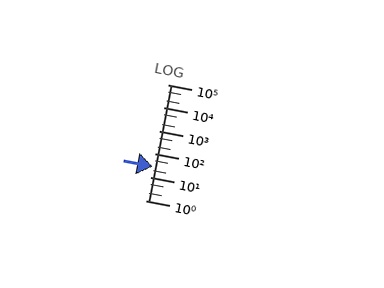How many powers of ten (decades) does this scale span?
The scale spans 5 decades, from 1 to 100000.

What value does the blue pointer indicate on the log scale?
The pointer indicates approximately 30.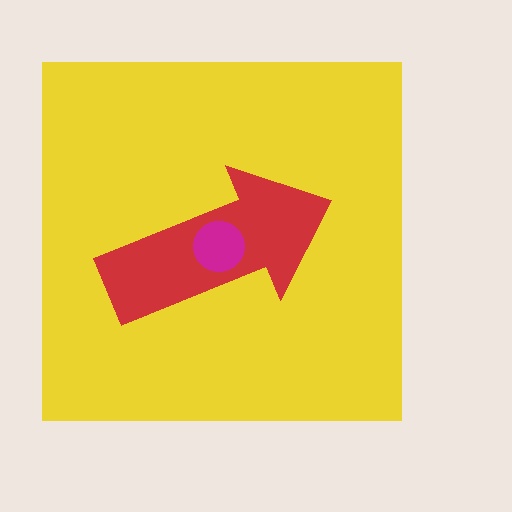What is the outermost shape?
The yellow square.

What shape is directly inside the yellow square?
The red arrow.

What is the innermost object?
The magenta circle.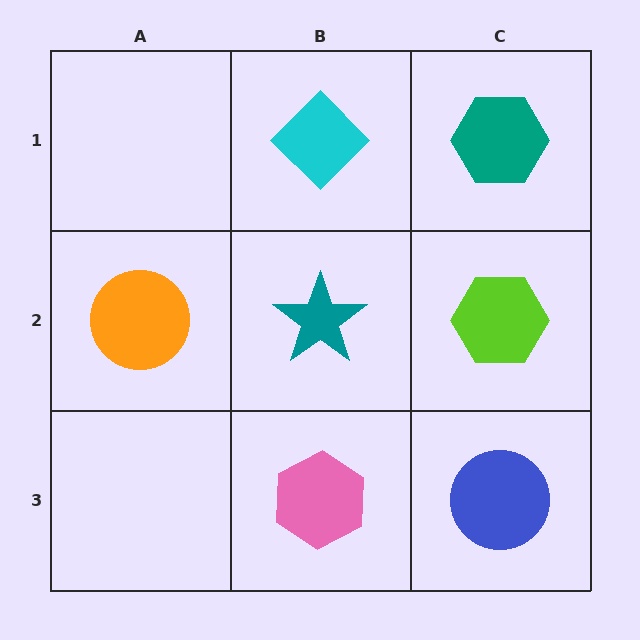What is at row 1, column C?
A teal hexagon.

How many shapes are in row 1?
2 shapes.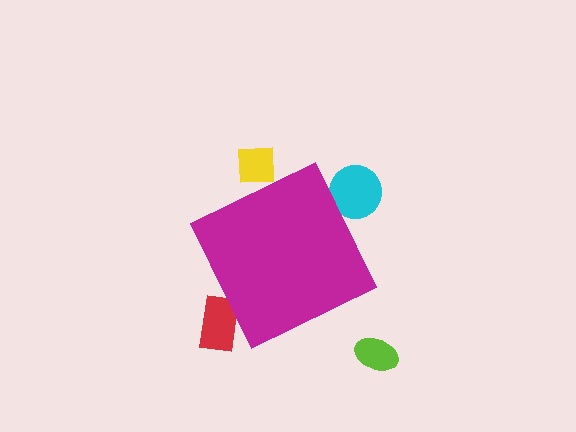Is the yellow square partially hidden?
Yes, the yellow square is partially hidden behind the magenta diamond.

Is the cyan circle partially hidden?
Yes, the cyan circle is partially hidden behind the magenta diamond.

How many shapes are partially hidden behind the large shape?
3 shapes are partially hidden.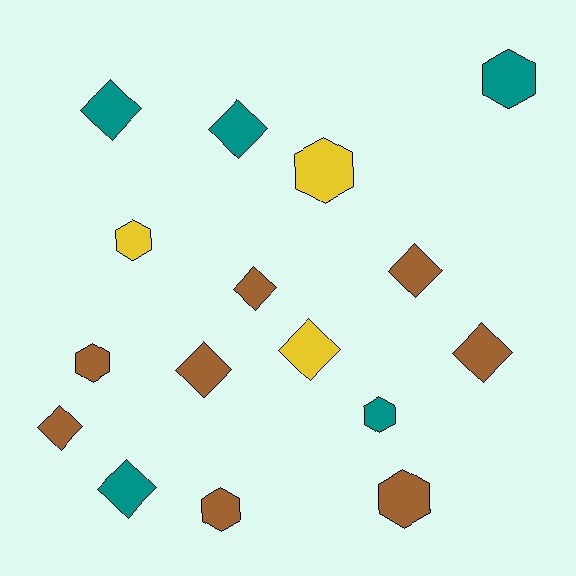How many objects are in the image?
There are 16 objects.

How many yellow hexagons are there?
There are 2 yellow hexagons.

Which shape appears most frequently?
Diamond, with 9 objects.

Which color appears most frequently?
Brown, with 8 objects.